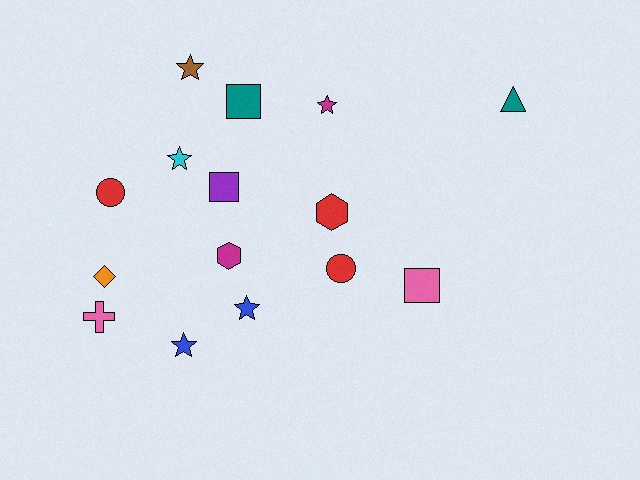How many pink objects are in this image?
There are 2 pink objects.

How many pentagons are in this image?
There are no pentagons.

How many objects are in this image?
There are 15 objects.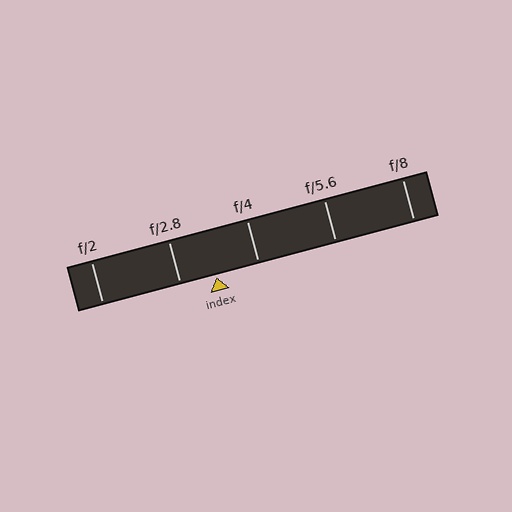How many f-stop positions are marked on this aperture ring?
There are 5 f-stop positions marked.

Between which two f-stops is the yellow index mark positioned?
The index mark is between f/2.8 and f/4.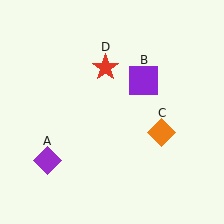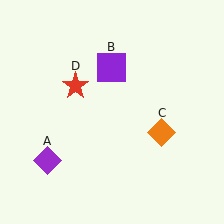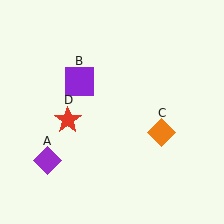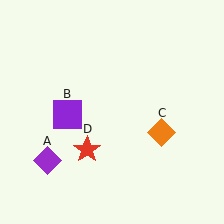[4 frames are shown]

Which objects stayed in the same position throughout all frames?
Purple diamond (object A) and orange diamond (object C) remained stationary.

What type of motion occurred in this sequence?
The purple square (object B), red star (object D) rotated counterclockwise around the center of the scene.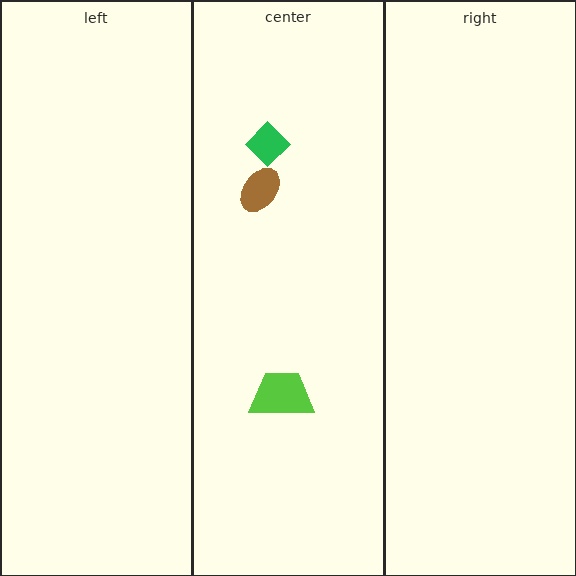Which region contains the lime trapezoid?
The center region.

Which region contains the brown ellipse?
The center region.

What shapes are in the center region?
The brown ellipse, the lime trapezoid, the green diamond.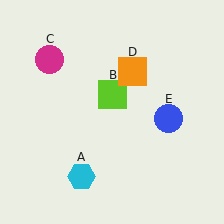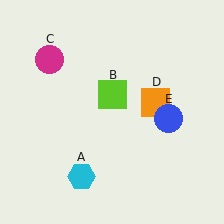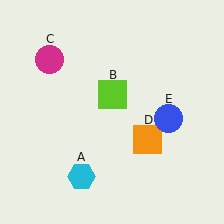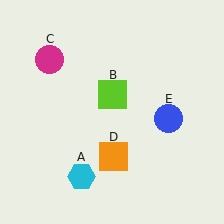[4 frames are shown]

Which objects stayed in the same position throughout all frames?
Cyan hexagon (object A) and lime square (object B) and magenta circle (object C) and blue circle (object E) remained stationary.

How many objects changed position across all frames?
1 object changed position: orange square (object D).